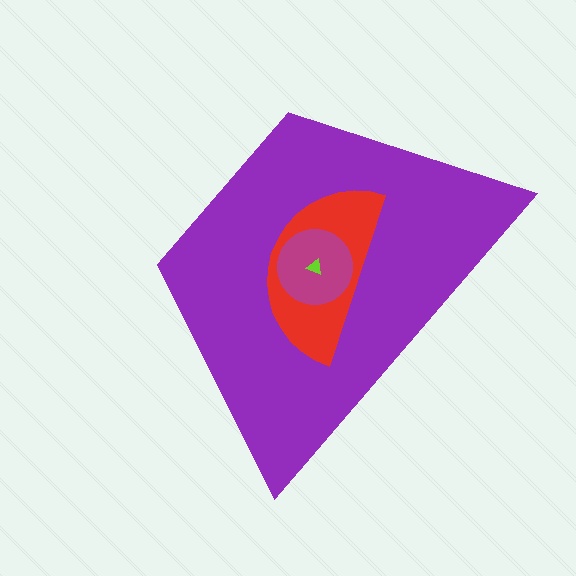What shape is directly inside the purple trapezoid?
The red semicircle.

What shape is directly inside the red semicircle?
The magenta circle.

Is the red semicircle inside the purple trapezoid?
Yes.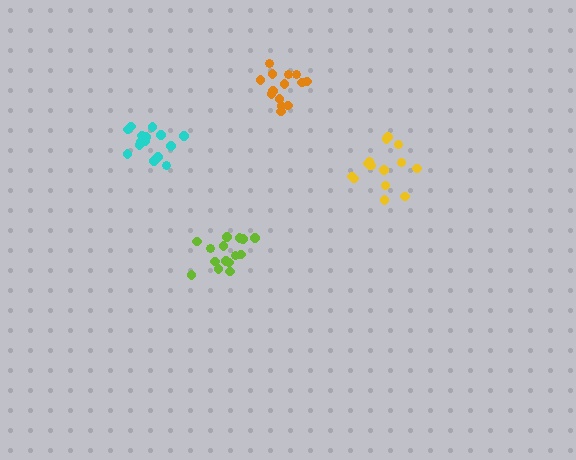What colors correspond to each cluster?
The clusters are colored: cyan, orange, lime, yellow.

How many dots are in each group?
Group 1: 15 dots, Group 2: 14 dots, Group 3: 15 dots, Group 4: 15 dots (59 total).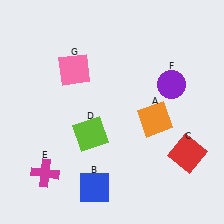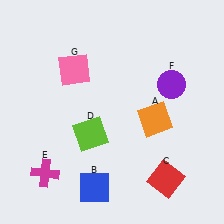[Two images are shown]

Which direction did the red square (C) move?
The red square (C) moved down.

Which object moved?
The red square (C) moved down.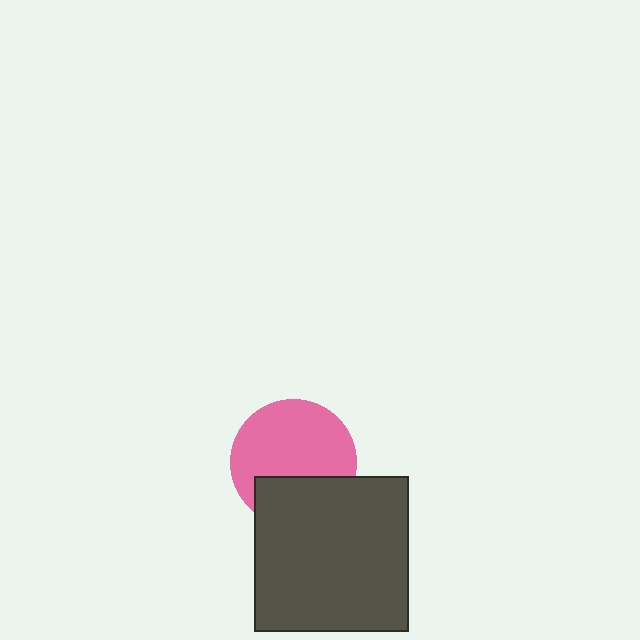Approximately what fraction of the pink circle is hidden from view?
Roughly 33% of the pink circle is hidden behind the dark gray square.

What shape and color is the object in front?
The object in front is a dark gray square.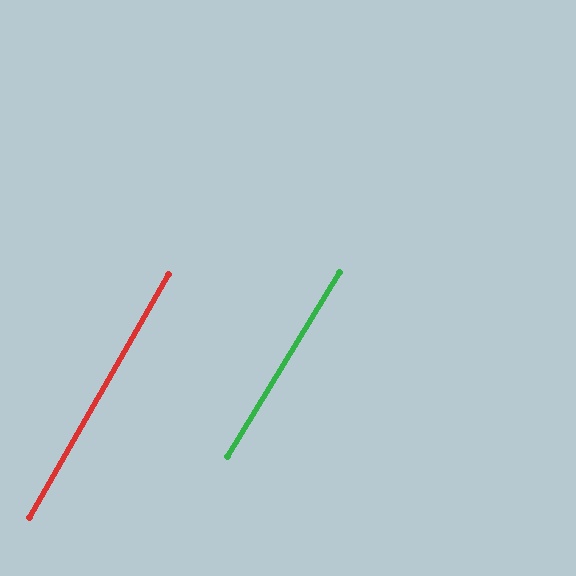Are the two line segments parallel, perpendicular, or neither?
Parallel — their directions differ by only 1.6°.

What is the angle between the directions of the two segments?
Approximately 2 degrees.